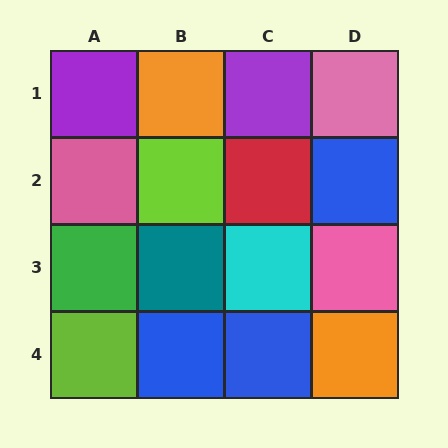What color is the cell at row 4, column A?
Lime.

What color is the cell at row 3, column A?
Green.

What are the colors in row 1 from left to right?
Purple, orange, purple, pink.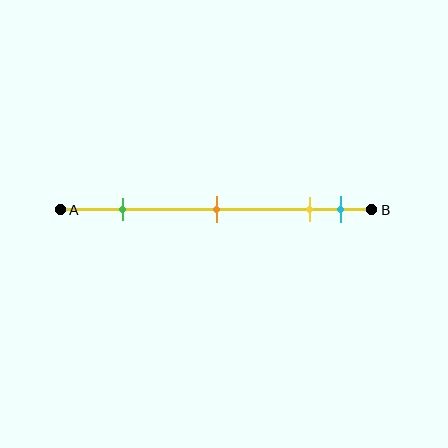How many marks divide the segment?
There are 4 marks dividing the segment.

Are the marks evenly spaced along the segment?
No, the marks are not evenly spaced.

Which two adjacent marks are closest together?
The yellow and cyan marks are the closest adjacent pair.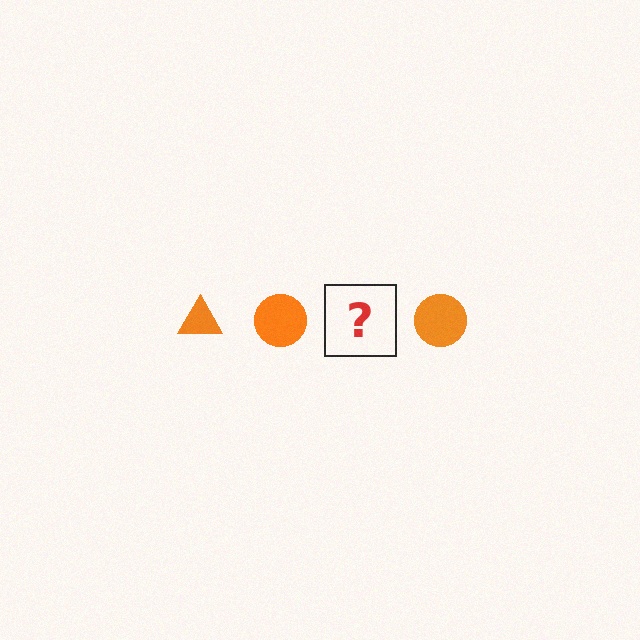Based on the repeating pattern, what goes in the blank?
The blank should be an orange triangle.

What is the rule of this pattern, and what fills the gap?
The rule is that the pattern cycles through triangle, circle shapes in orange. The gap should be filled with an orange triangle.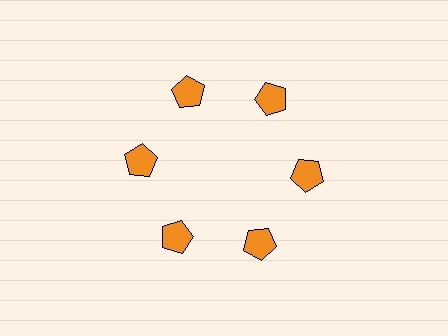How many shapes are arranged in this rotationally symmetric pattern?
There are 6 shapes, arranged in 6 groups of 1.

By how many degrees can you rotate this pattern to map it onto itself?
The pattern maps onto itself every 60 degrees of rotation.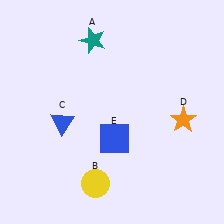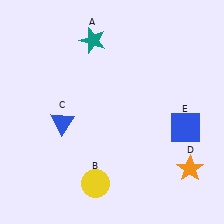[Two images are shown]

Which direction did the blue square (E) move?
The blue square (E) moved right.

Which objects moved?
The objects that moved are: the orange star (D), the blue square (E).